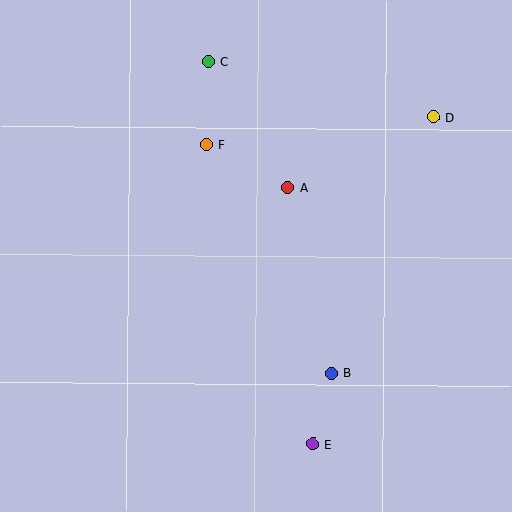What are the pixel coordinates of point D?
Point D is at (433, 117).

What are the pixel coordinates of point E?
Point E is at (312, 444).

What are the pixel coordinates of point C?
Point C is at (208, 61).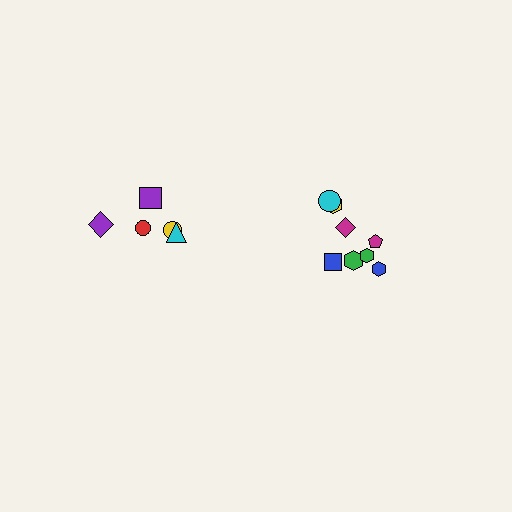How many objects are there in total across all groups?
There are 13 objects.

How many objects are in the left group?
There are 5 objects.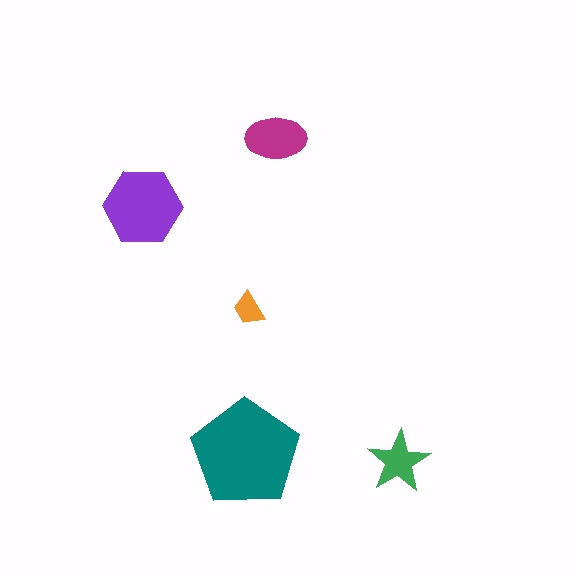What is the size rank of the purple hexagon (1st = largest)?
2nd.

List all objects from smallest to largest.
The orange trapezoid, the green star, the magenta ellipse, the purple hexagon, the teal pentagon.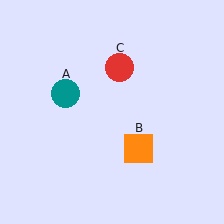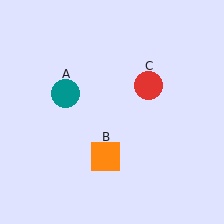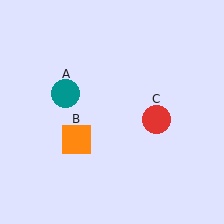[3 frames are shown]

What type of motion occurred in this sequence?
The orange square (object B), red circle (object C) rotated clockwise around the center of the scene.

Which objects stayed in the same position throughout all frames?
Teal circle (object A) remained stationary.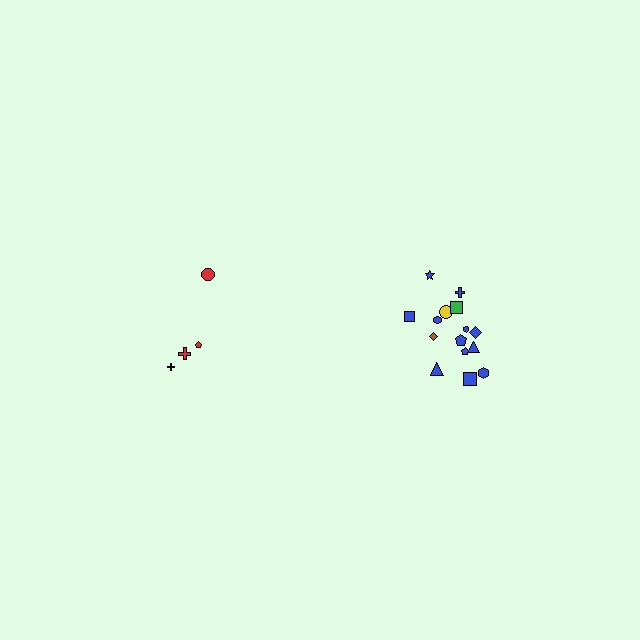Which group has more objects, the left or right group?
The right group.